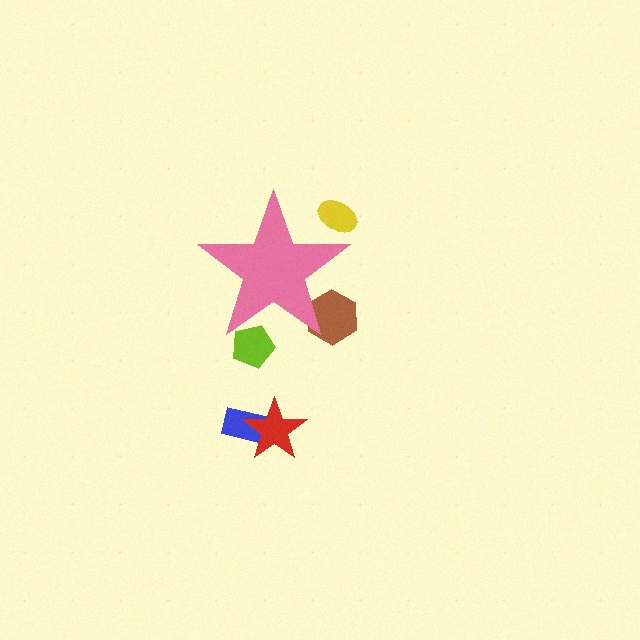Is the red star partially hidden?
No, the red star is fully visible.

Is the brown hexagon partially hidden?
Yes, the brown hexagon is partially hidden behind the pink star.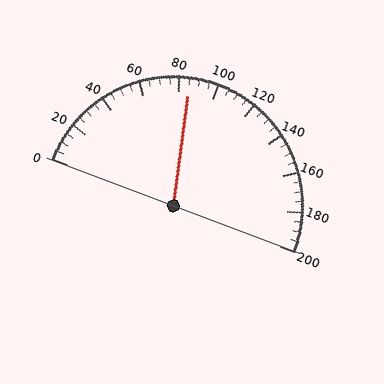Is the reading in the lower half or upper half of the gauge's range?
The reading is in the lower half of the range (0 to 200).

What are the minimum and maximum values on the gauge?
The gauge ranges from 0 to 200.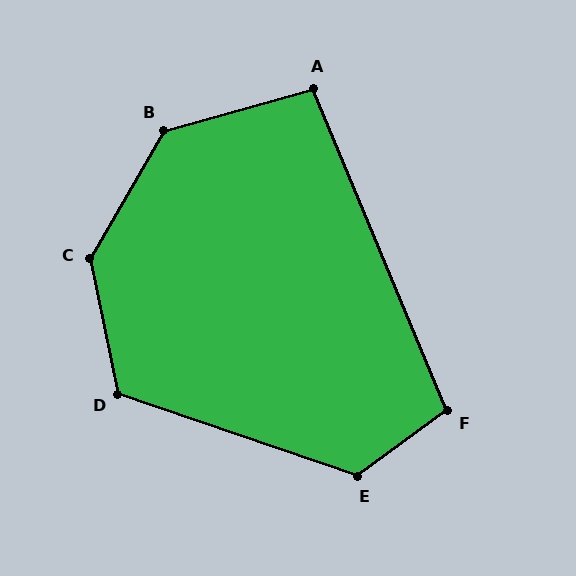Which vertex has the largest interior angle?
C, at approximately 138 degrees.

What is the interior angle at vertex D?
Approximately 121 degrees (obtuse).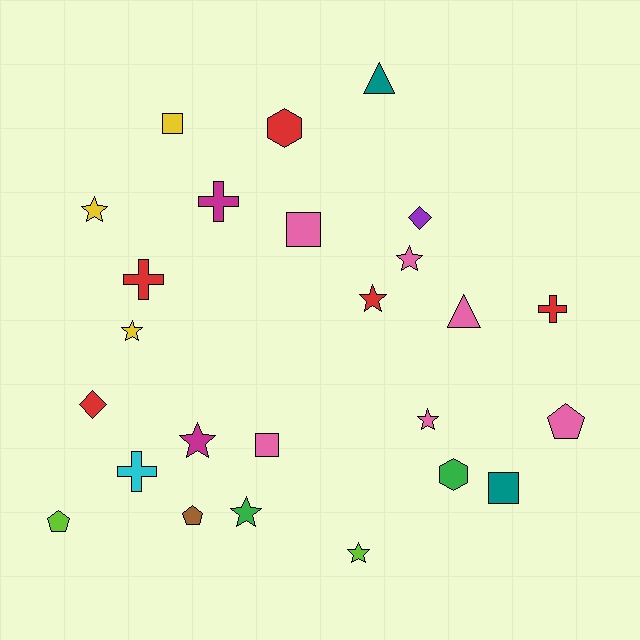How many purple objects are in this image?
There is 1 purple object.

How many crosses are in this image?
There are 4 crosses.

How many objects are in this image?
There are 25 objects.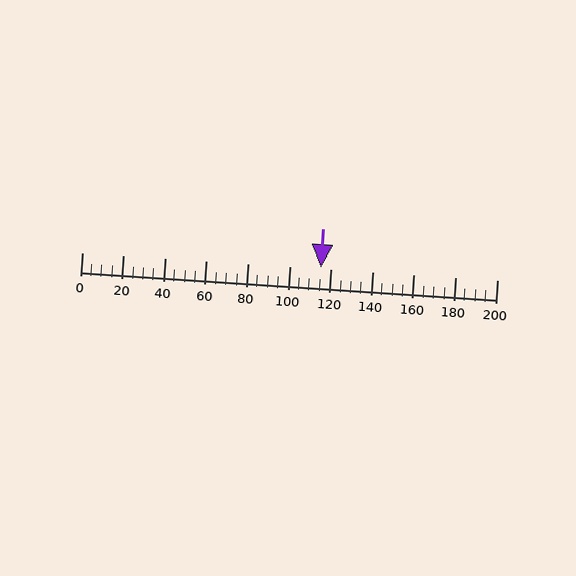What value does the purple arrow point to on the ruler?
The purple arrow points to approximately 115.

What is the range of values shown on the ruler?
The ruler shows values from 0 to 200.